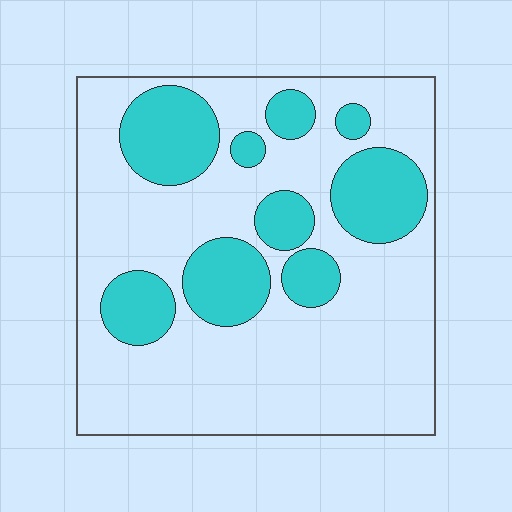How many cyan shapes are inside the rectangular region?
9.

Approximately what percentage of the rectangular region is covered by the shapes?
Approximately 30%.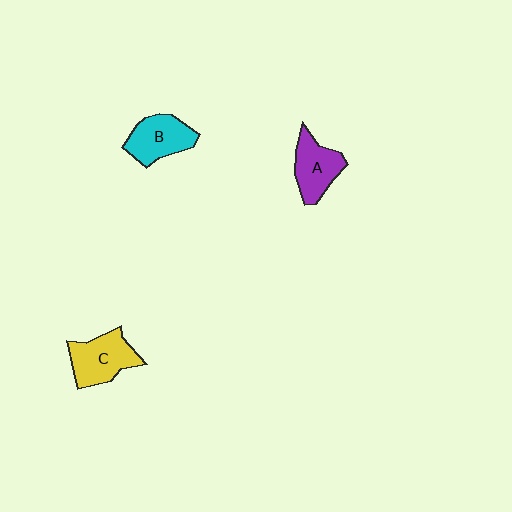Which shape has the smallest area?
Shape A (purple).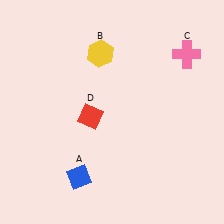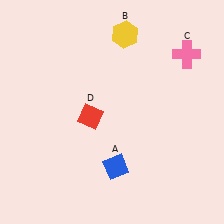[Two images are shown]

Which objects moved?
The objects that moved are: the blue diamond (A), the yellow hexagon (B).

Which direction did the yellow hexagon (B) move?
The yellow hexagon (B) moved right.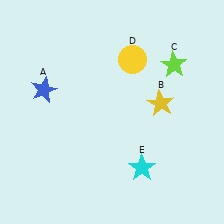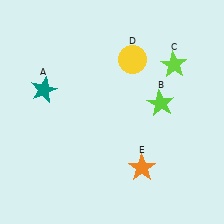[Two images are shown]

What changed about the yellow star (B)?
In Image 1, B is yellow. In Image 2, it changed to lime.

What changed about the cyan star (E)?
In Image 1, E is cyan. In Image 2, it changed to orange.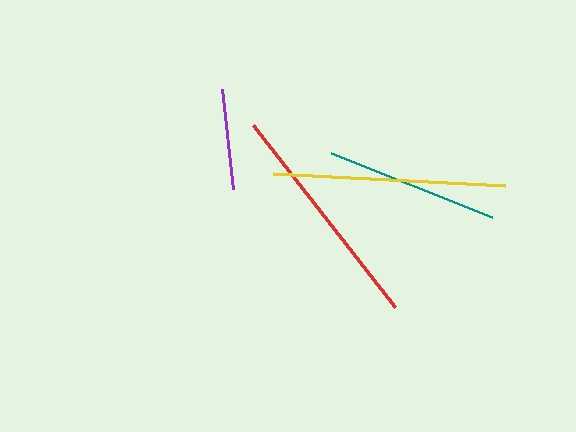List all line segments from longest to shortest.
From longest to shortest: yellow, red, teal, purple.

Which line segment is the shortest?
The purple line is the shortest at approximately 100 pixels.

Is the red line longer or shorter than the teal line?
The red line is longer than the teal line.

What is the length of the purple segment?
The purple segment is approximately 100 pixels long.